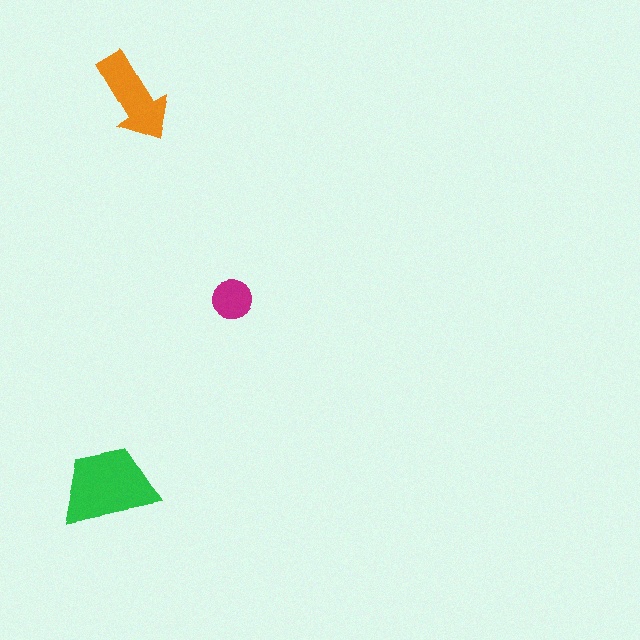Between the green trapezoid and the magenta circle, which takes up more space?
The green trapezoid.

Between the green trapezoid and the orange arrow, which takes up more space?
The green trapezoid.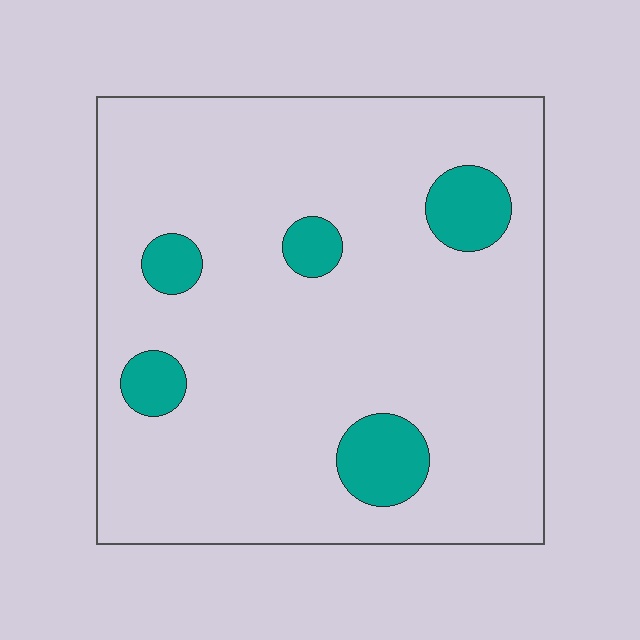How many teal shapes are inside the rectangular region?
5.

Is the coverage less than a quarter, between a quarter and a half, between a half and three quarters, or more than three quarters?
Less than a quarter.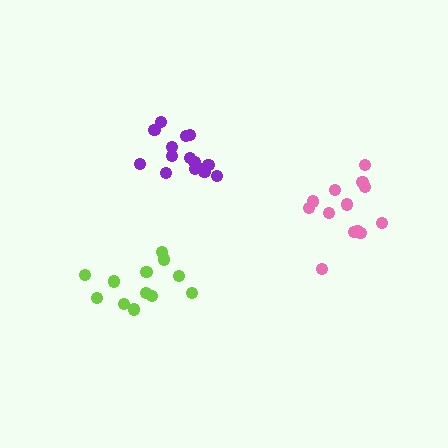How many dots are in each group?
Group 1: 15 dots, Group 2: 12 dots, Group 3: 13 dots (40 total).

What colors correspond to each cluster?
The clusters are colored: purple, lime, pink.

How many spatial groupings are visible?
There are 3 spatial groupings.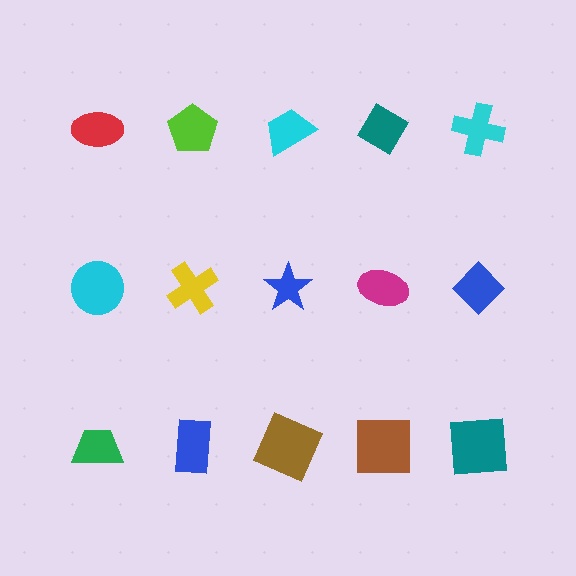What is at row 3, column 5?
A teal square.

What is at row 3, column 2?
A blue rectangle.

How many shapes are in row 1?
5 shapes.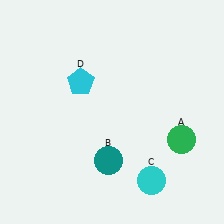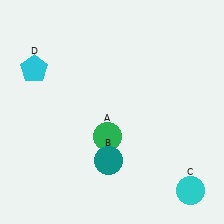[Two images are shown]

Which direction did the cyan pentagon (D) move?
The cyan pentagon (D) moved left.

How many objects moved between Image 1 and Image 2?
3 objects moved between the two images.